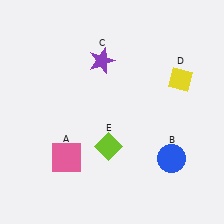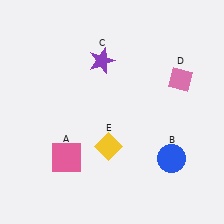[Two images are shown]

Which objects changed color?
D changed from yellow to pink. E changed from lime to yellow.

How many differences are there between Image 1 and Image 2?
There are 2 differences between the two images.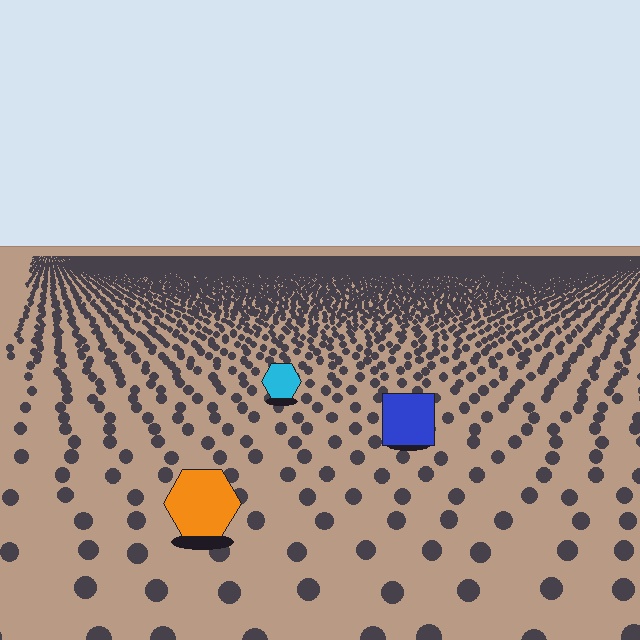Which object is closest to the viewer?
The orange hexagon is closest. The texture marks near it are larger and more spread out.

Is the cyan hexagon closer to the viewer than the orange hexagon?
No. The orange hexagon is closer — you can tell from the texture gradient: the ground texture is coarser near it.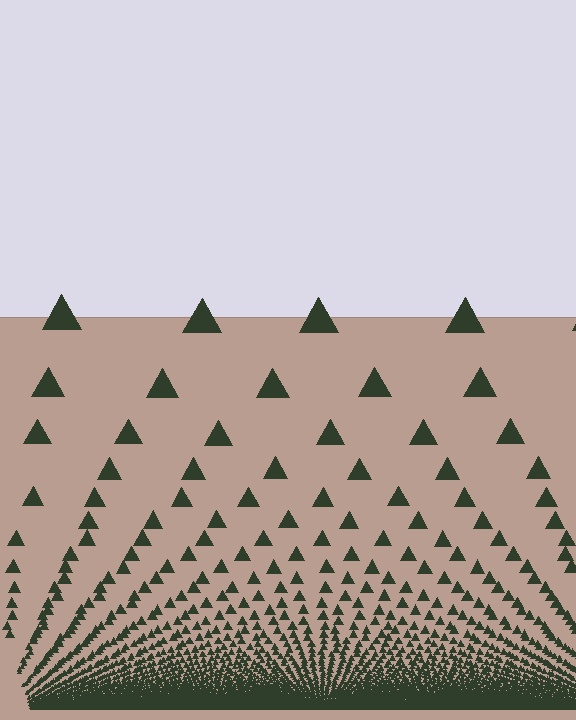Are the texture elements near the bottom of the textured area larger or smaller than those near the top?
Smaller. The gradient is inverted — elements near the bottom are smaller and denser.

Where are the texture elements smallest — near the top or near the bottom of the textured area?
Near the bottom.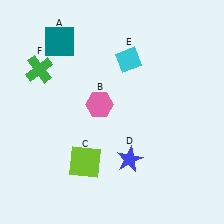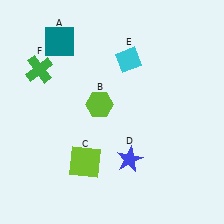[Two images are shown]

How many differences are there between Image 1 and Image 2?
There is 1 difference between the two images.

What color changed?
The hexagon (B) changed from pink in Image 1 to lime in Image 2.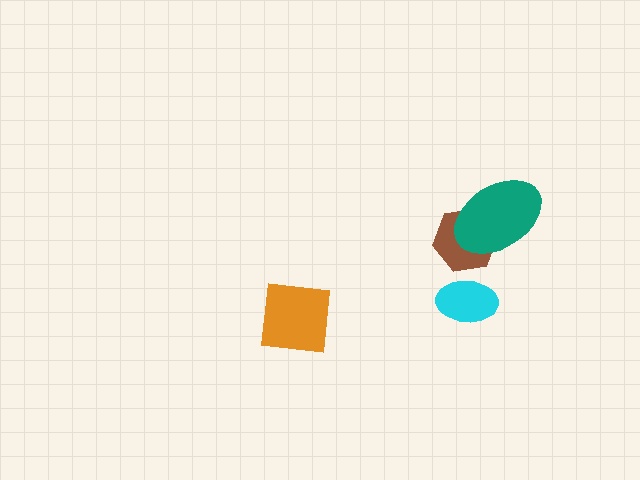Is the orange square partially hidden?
No, no other shape covers it.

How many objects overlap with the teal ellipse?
1 object overlaps with the teal ellipse.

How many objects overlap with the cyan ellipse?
0 objects overlap with the cyan ellipse.